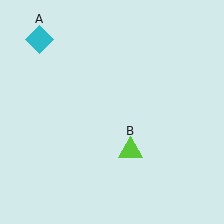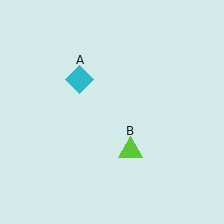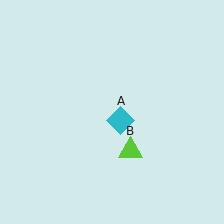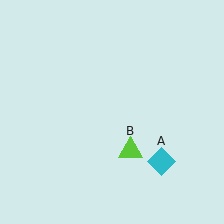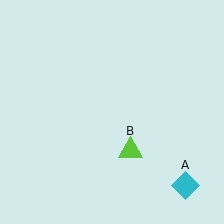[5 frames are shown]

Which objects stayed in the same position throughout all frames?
Lime triangle (object B) remained stationary.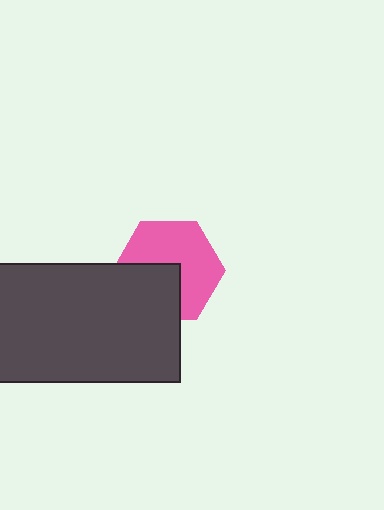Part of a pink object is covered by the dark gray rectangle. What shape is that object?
It is a hexagon.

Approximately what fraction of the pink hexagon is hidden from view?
Roughly 38% of the pink hexagon is hidden behind the dark gray rectangle.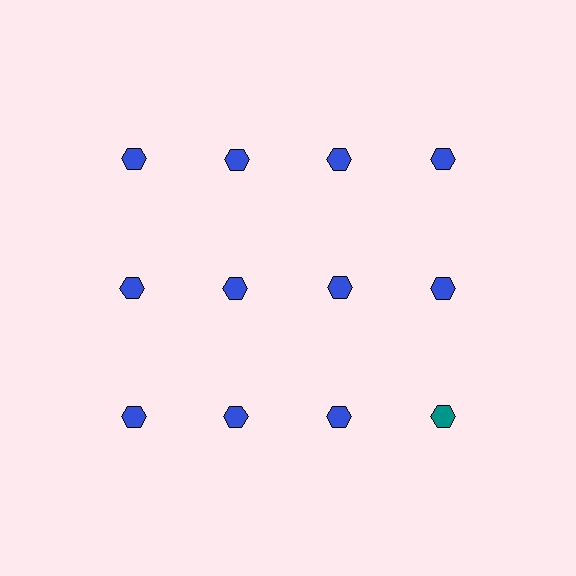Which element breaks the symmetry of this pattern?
The teal hexagon in the third row, second from right column breaks the symmetry. All other shapes are blue hexagons.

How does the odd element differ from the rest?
It has a different color: teal instead of blue.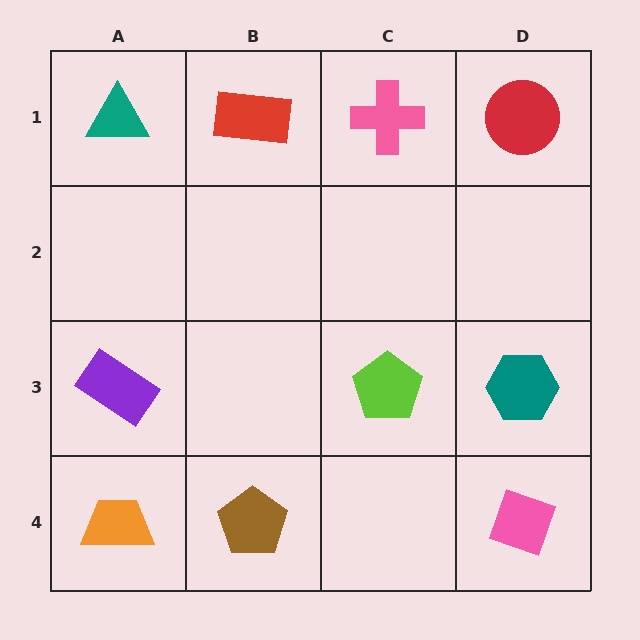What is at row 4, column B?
A brown pentagon.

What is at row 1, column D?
A red circle.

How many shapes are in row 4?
3 shapes.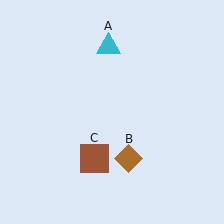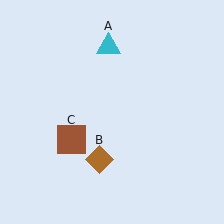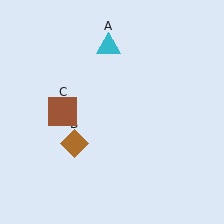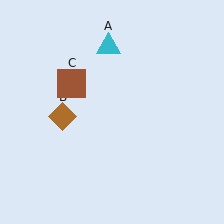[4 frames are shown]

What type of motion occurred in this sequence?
The brown diamond (object B), brown square (object C) rotated clockwise around the center of the scene.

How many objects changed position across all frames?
2 objects changed position: brown diamond (object B), brown square (object C).